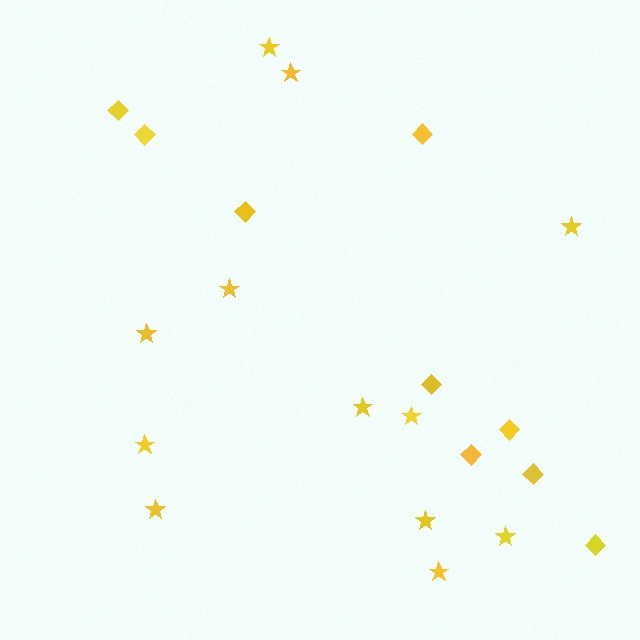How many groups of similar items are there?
There are 2 groups: one group of stars (12) and one group of diamonds (9).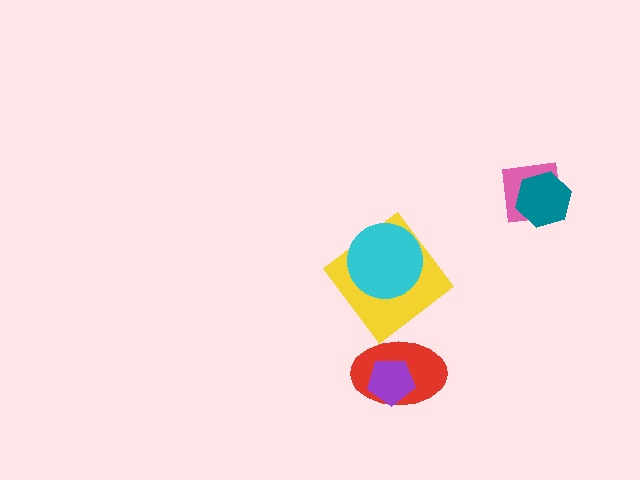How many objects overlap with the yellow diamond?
1 object overlaps with the yellow diamond.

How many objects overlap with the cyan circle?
1 object overlaps with the cyan circle.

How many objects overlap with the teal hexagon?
1 object overlaps with the teal hexagon.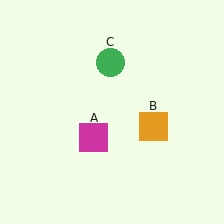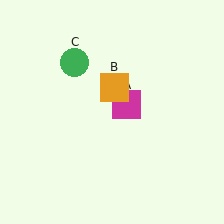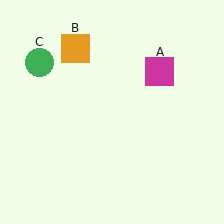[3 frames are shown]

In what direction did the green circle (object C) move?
The green circle (object C) moved left.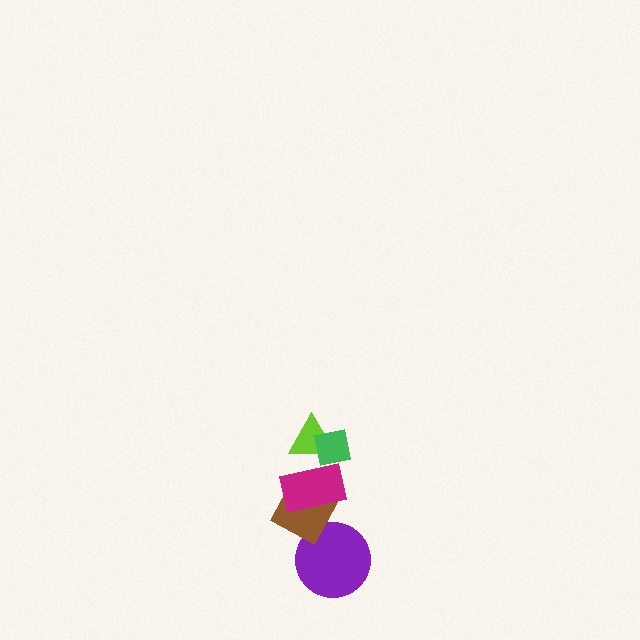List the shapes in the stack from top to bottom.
From top to bottom: the green square, the lime triangle, the magenta rectangle, the brown diamond, the purple circle.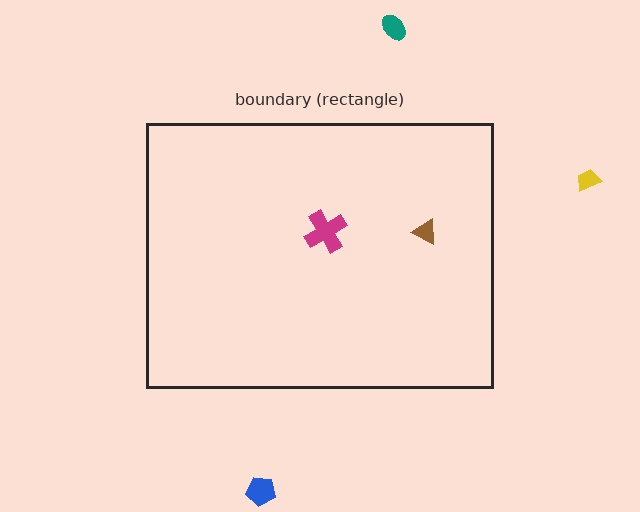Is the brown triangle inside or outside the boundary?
Inside.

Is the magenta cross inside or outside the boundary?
Inside.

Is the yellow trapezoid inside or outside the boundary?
Outside.